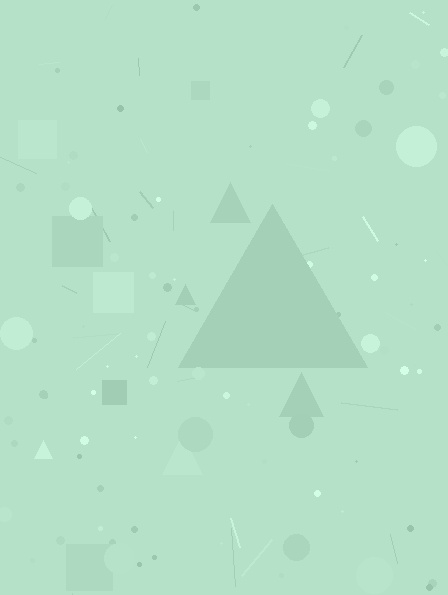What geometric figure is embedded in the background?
A triangle is embedded in the background.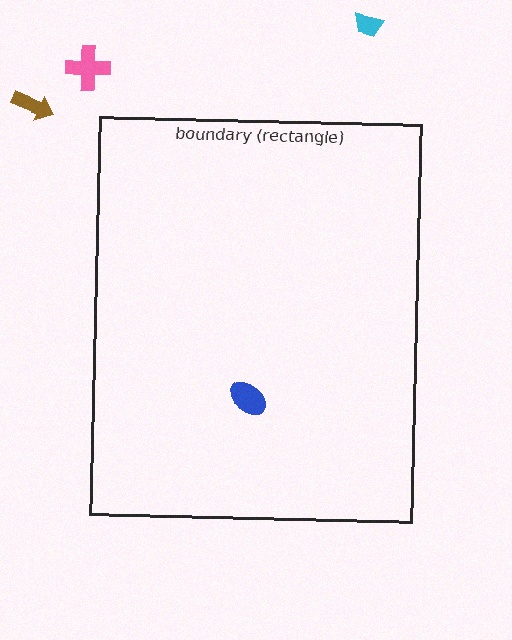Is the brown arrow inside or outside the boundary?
Outside.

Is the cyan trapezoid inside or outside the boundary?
Outside.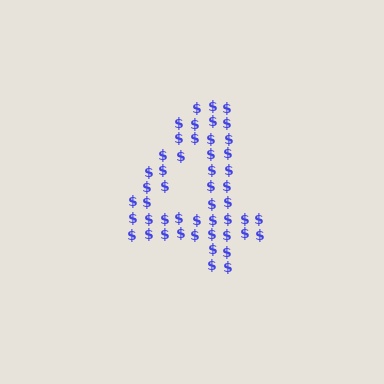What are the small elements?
The small elements are dollar signs.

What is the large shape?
The large shape is the digit 4.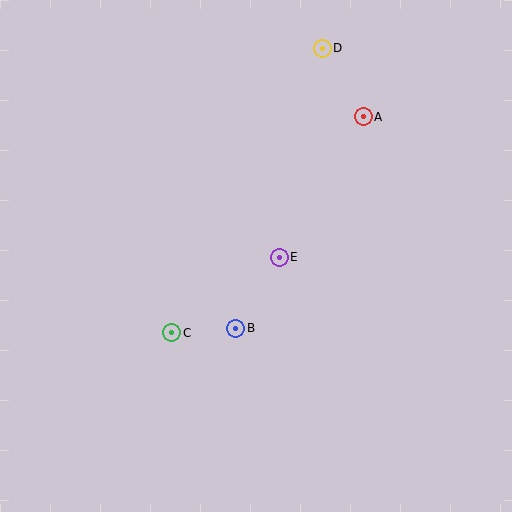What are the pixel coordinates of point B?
Point B is at (236, 328).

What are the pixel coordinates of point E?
Point E is at (279, 257).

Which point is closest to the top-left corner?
Point D is closest to the top-left corner.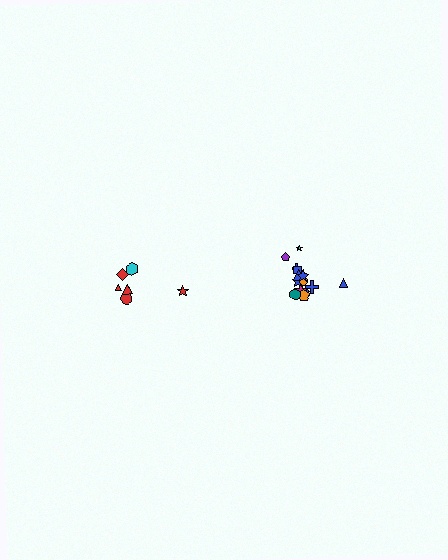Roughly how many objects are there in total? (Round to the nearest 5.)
Roughly 20 objects in total.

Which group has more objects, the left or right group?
The right group.